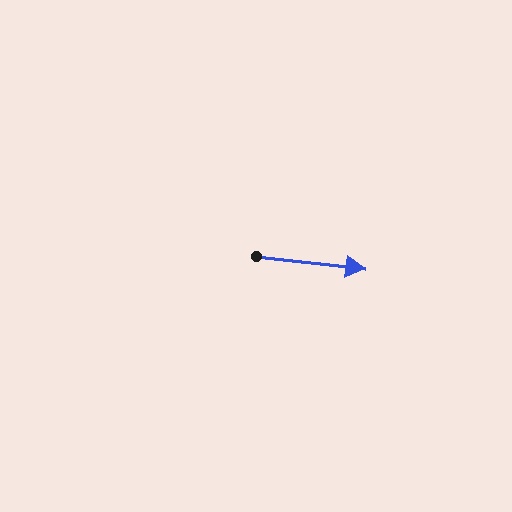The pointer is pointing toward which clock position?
Roughly 3 o'clock.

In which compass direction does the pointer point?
East.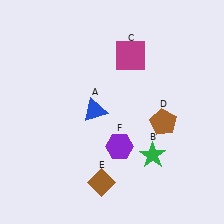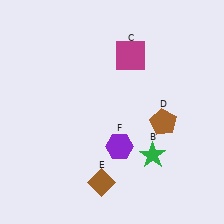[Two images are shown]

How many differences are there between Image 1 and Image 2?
There is 1 difference between the two images.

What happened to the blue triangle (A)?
The blue triangle (A) was removed in Image 2. It was in the top-left area of Image 1.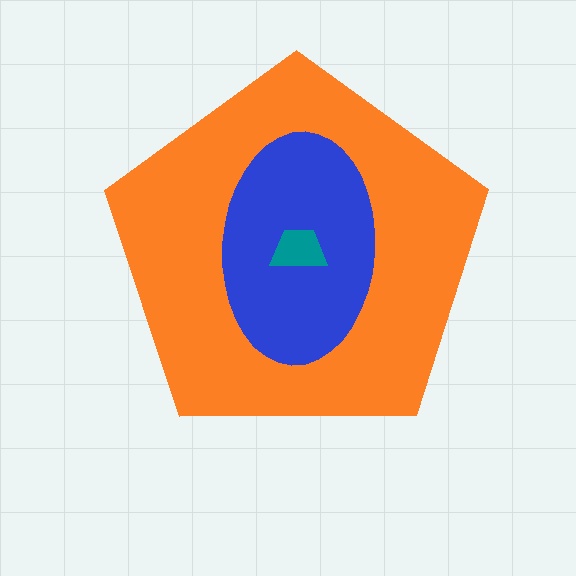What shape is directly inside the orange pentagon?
The blue ellipse.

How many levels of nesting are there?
3.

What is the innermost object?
The teal trapezoid.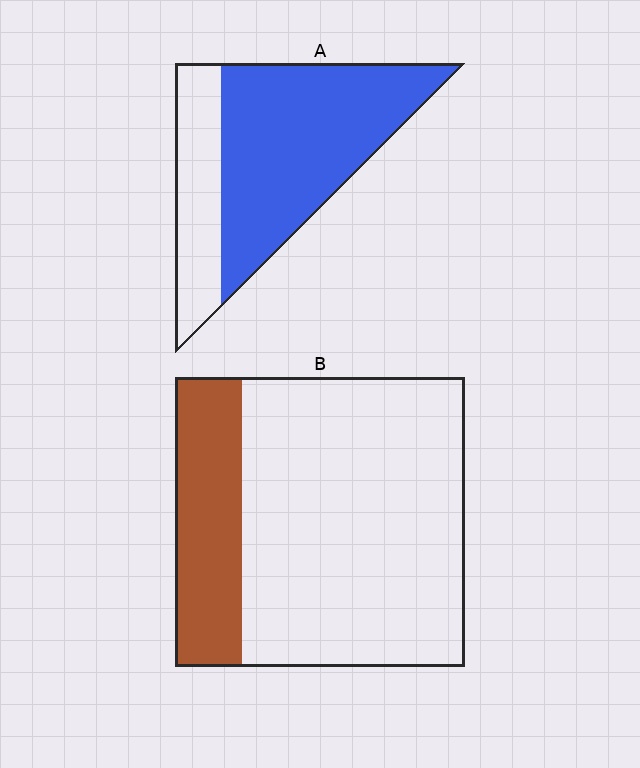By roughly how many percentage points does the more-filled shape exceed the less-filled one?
By roughly 50 percentage points (A over B).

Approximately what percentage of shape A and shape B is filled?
A is approximately 70% and B is approximately 25%.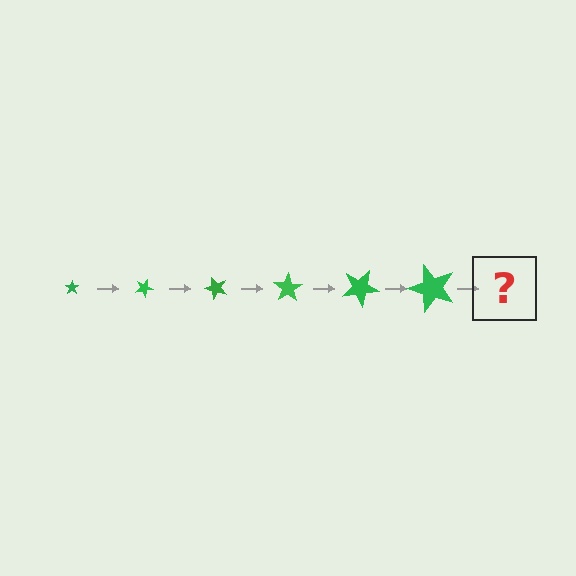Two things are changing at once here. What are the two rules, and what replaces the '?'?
The two rules are that the star grows larger each step and it rotates 25 degrees each step. The '?' should be a star, larger than the previous one and rotated 150 degrees from the start.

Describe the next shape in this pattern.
It should be a star, larger than the previous one and rotated 150 degrees from the start.